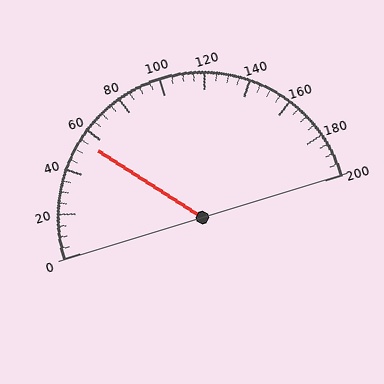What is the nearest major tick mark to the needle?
The nearest major tick mark is 60.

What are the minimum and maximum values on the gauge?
The gauge ranges from 0 to 200.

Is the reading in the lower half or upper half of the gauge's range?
The reading is in the lower half of the range (0 to 200).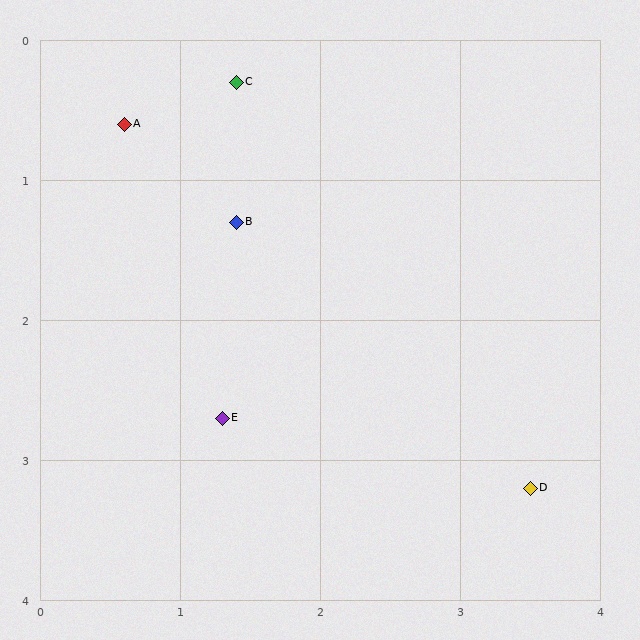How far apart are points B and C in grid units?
Points B and C are about 1.0 grid units apart.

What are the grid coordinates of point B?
Point B is at approximately (1.4, 1.3).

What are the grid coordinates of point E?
Point E is at approximately (1.3, 2.7).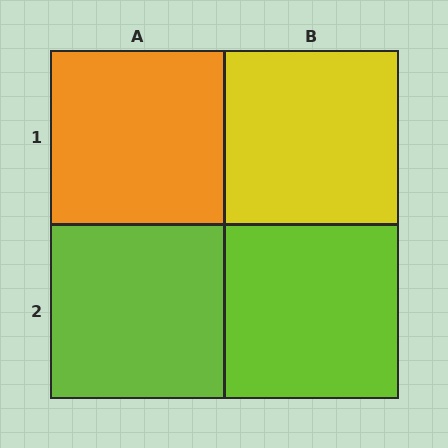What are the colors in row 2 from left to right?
Lime, lime.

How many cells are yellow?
1 cell is yellow.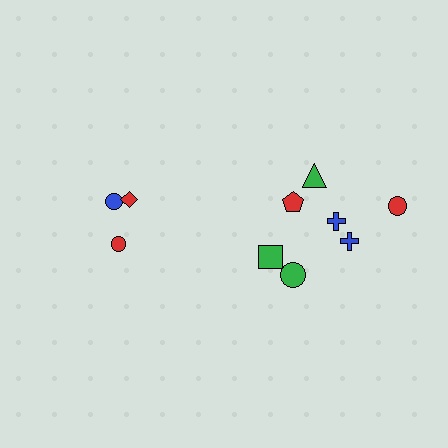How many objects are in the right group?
There are 7 objects.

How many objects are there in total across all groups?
There are 10 objects.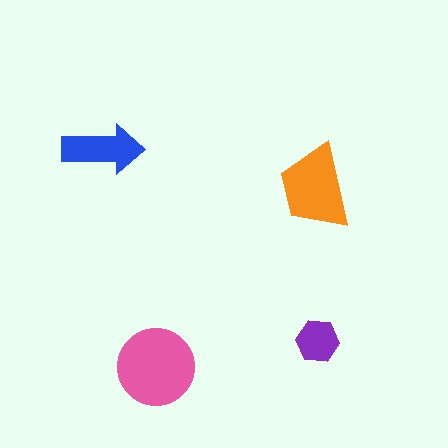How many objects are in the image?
There are 4 objects in the image.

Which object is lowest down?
The pink circle is bottommost.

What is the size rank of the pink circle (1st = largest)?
1st.